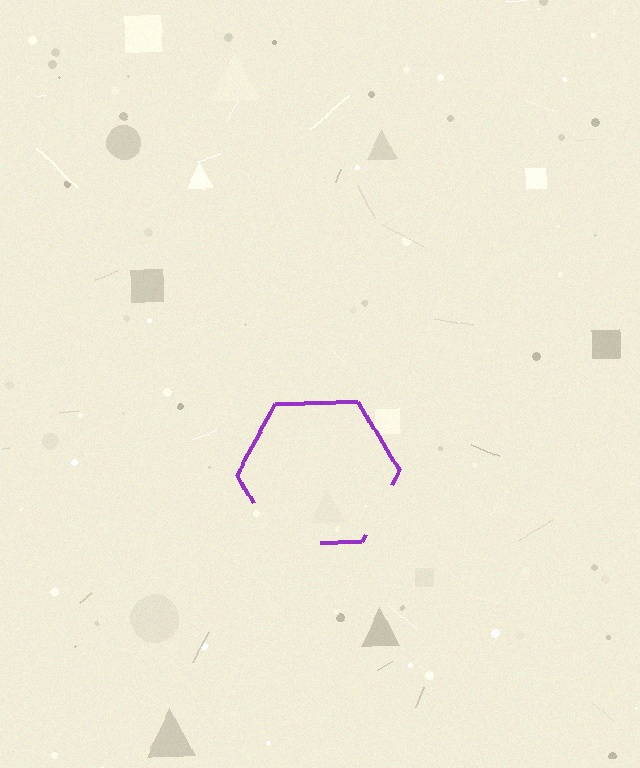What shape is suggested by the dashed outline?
The dashed outline suggests a hexagon.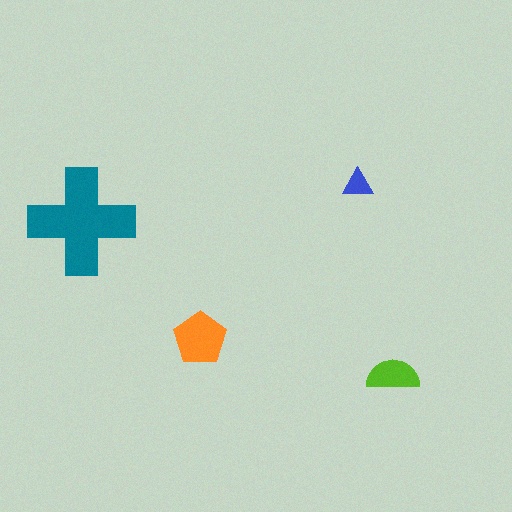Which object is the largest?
The teal cross.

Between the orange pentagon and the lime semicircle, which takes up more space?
The orange pentagon.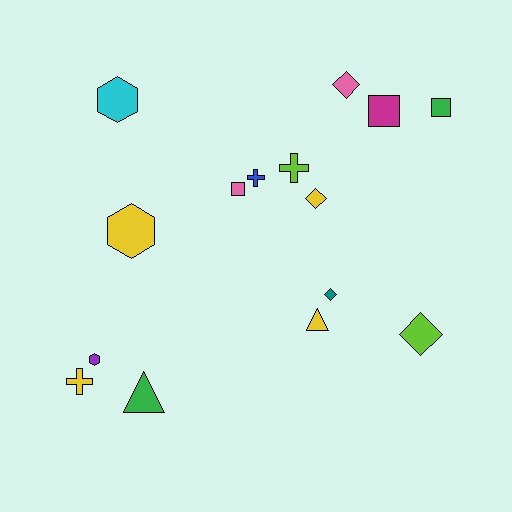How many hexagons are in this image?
There are 3 hexagons.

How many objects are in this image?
There are 15 objects.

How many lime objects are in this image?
There are 2 lime objects.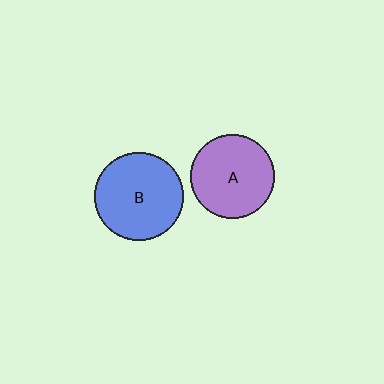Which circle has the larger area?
Circle B (blue).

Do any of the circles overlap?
No, none of the circles overlap.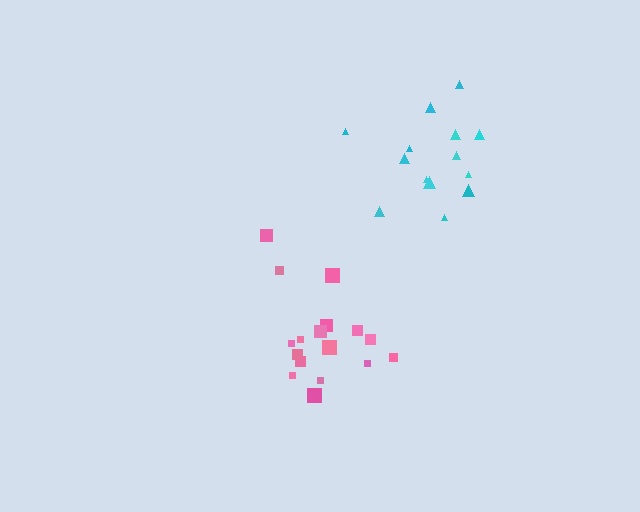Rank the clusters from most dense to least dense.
cyan, pink.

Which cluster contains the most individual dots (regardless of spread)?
Pink (18).